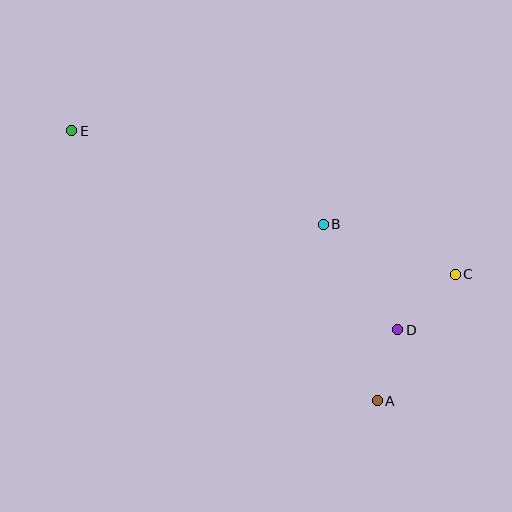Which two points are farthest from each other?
Points C and E are farthest from each other.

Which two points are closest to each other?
Points A and D are closest to each other.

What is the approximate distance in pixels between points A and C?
The distance between A and C is approximately 149 pixels.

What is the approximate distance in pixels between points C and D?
The distance between C and D is approximately 80 pixels.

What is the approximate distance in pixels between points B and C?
The distance between B and C is approximately 141 pixels.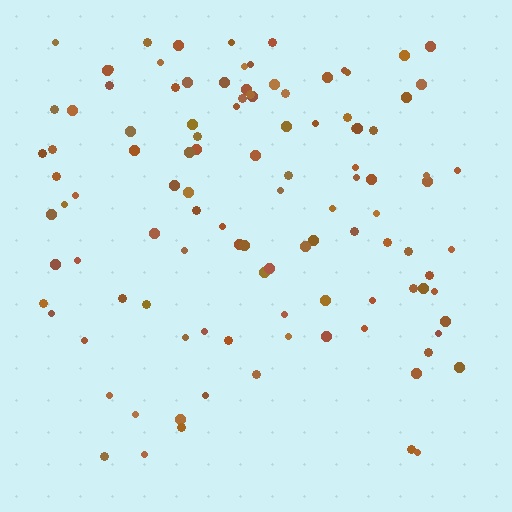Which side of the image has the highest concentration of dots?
The top.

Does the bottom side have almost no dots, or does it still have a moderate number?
Still a moderate number, just noticeably fewer than the top.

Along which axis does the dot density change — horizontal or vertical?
Vertical.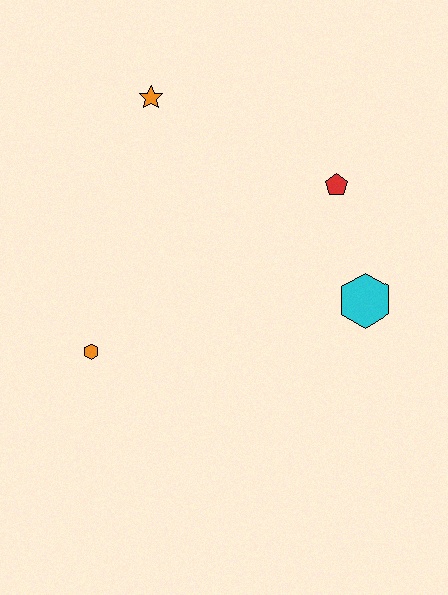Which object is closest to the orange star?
The red pentagon is closest to the orange star.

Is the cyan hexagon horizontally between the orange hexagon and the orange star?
No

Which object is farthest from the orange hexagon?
The red pentagon is farthest from the orange hexagon.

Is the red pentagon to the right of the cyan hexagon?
No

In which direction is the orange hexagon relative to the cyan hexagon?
The orange hexagon is to the left of the cyan hexagon.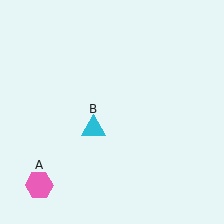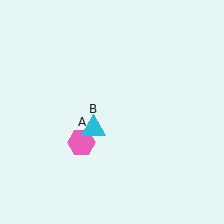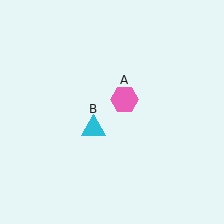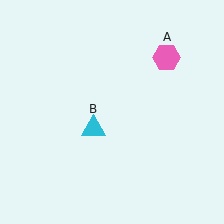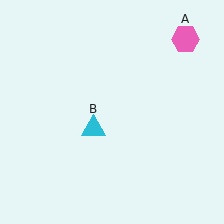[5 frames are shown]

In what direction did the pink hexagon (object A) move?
The pink hexagon (object A) moved up and to the right.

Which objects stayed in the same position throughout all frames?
Cyan triangle (object B) remained stationary.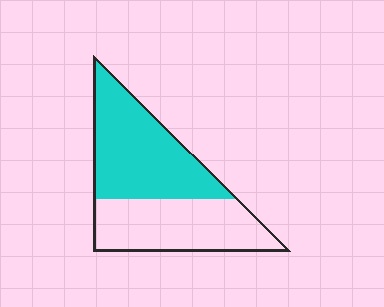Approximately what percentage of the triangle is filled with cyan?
Approximately 55%.